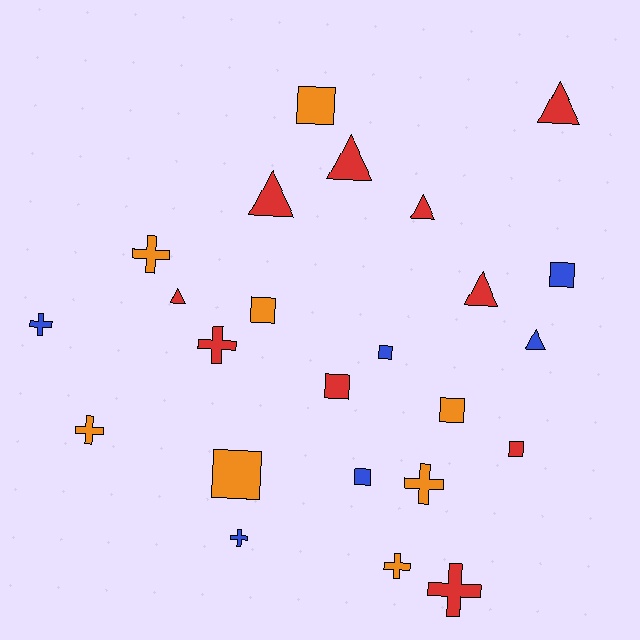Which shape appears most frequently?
Square, with 9 objects.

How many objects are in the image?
There are 24 objects.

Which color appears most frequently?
Red, with 10 objects.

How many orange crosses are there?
There are 4 orange crosses.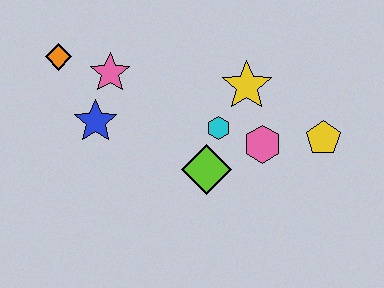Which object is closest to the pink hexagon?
The cyan hexagon is closest to the pink hexagon.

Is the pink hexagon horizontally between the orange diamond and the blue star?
No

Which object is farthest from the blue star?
The yellow pentagon is farthest from the blue star.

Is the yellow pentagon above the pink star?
No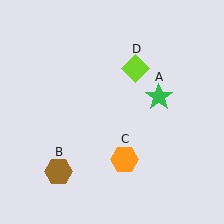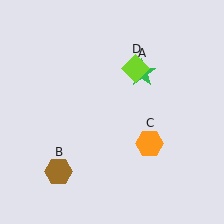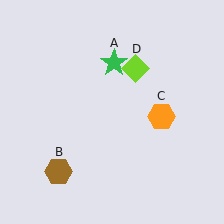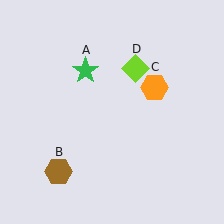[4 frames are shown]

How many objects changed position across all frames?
2 objects changed position: green star (object A), orange hexagon (object C).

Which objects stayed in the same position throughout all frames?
Brown hexagon (object B) and lime diamond (object D) remained stationary.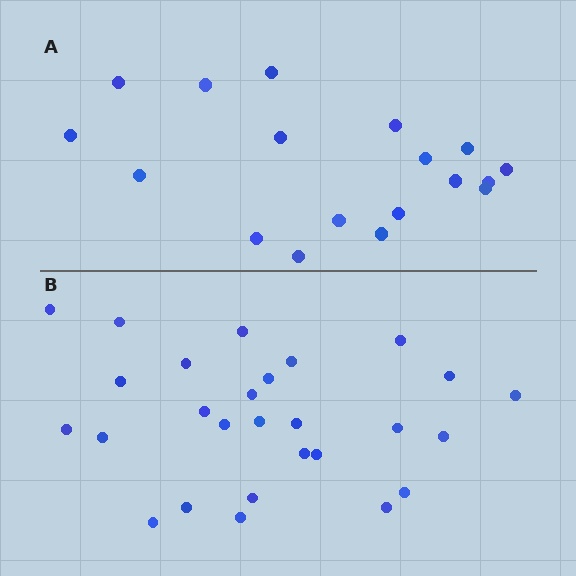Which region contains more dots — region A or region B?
Region B (the bottom region) has more dots.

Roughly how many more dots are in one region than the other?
Region B has roughly 8 or so more dots than region A.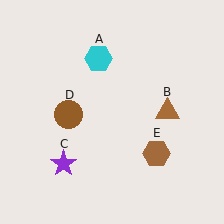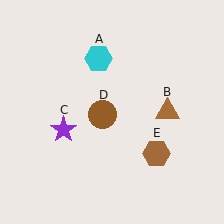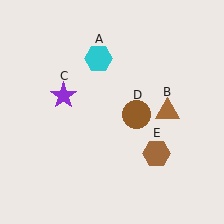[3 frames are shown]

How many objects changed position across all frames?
2 objects changed position: purple star (object C), brown circle (object D).